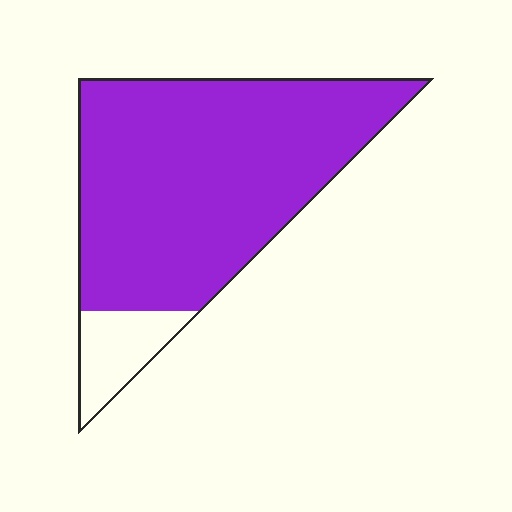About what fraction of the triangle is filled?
About seven eighths (7/8).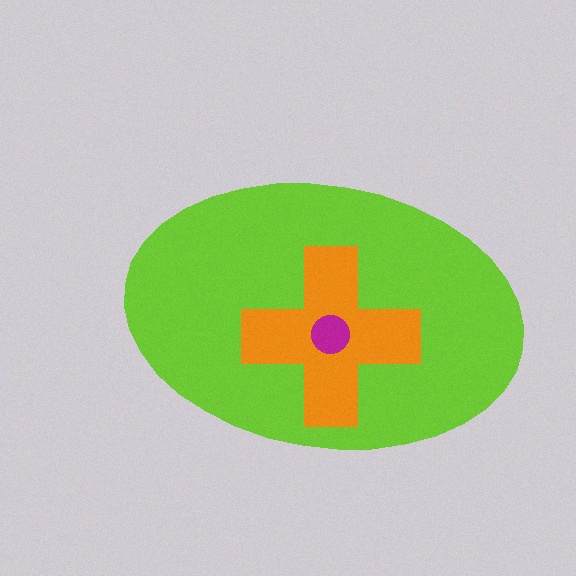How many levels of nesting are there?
3.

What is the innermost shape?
The magenta circle.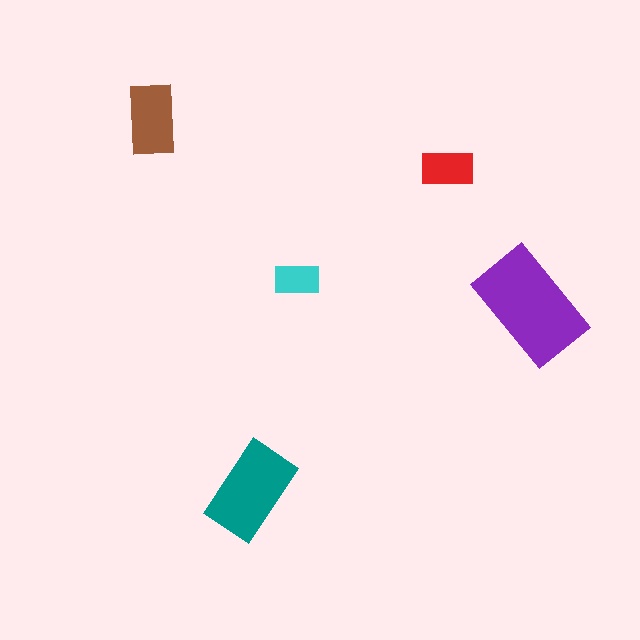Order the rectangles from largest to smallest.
the purple one, the teal one, the brown one, the red one, the cyan one.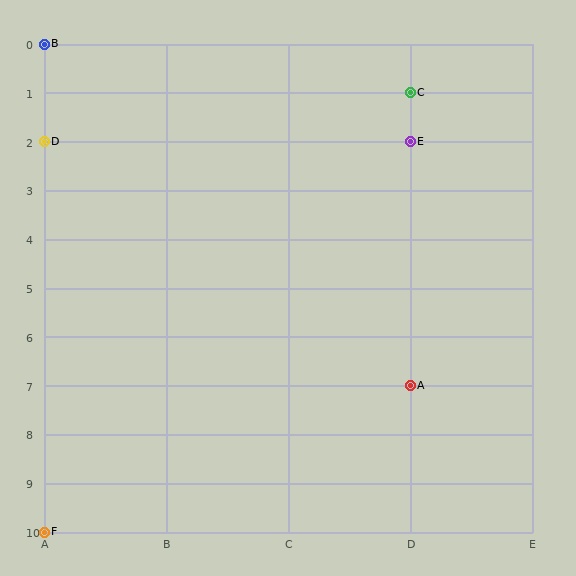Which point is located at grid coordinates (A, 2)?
Point D is at (A, 2).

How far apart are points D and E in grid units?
Points D and E are 3 columns apart.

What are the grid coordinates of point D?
Point D is at grid coordinates (A, 2).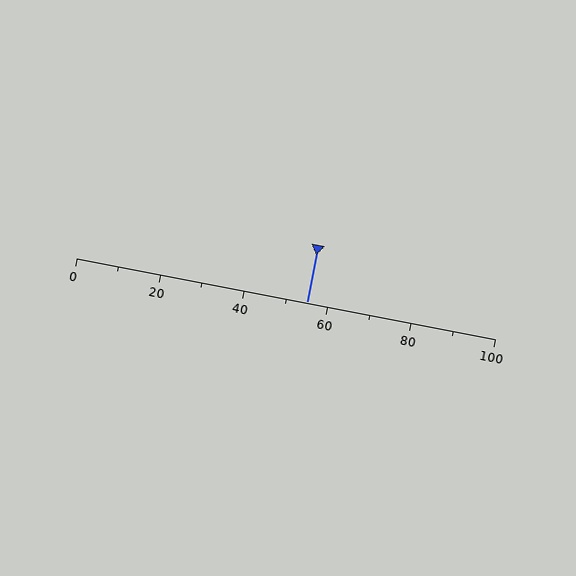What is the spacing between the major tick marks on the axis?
The major ticks are spaced 20 apart.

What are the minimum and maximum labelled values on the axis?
The axis runs from 0 to 100.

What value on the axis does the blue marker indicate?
The marker indicates approximately 55.